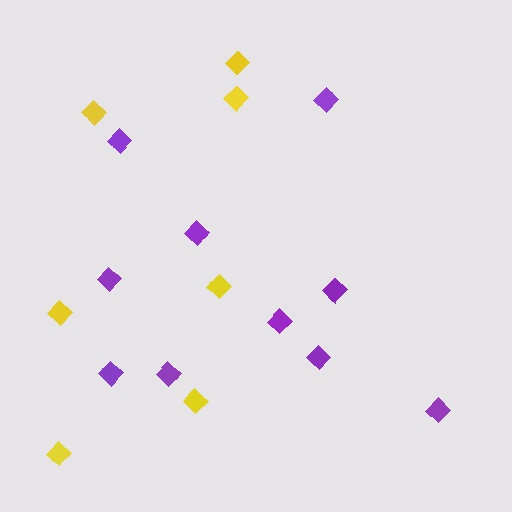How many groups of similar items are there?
There are 2 groups: one group of yellow diamonds (7) and one group of purple diamonds (10).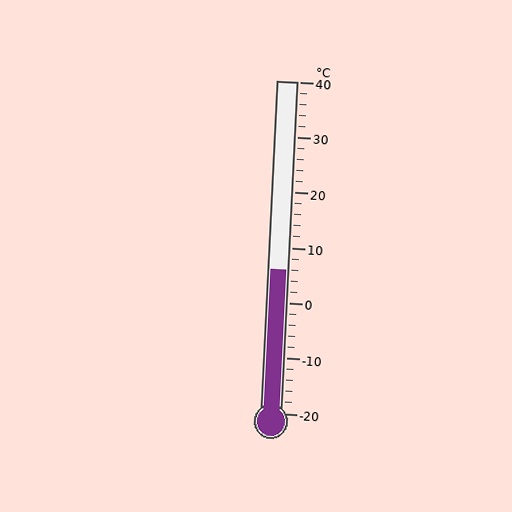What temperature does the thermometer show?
The thermometer shows approximately 6°C.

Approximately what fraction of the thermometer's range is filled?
The thermometer is filled to approximately 45% of its range.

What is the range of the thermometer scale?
The thermometer scale ranges from -20°C to 40°C.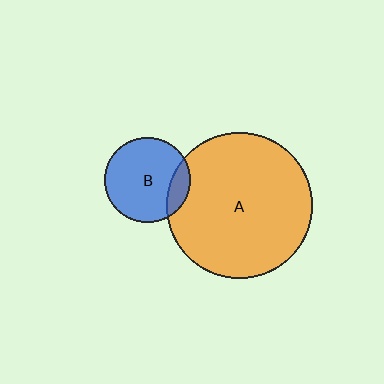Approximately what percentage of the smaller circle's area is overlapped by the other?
Approximately 15%.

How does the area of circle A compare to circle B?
Approximately 2.9 times.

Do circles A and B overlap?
Yes.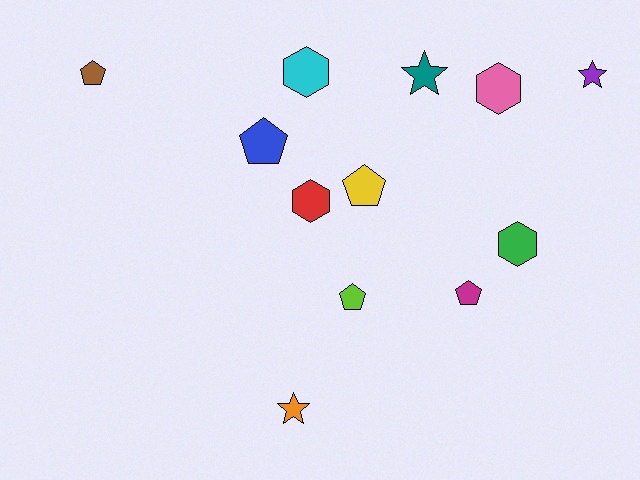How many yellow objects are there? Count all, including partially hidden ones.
There is 1 yellow object.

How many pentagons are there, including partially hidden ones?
There are 5 pentagons.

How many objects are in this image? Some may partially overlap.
There are 12 objects.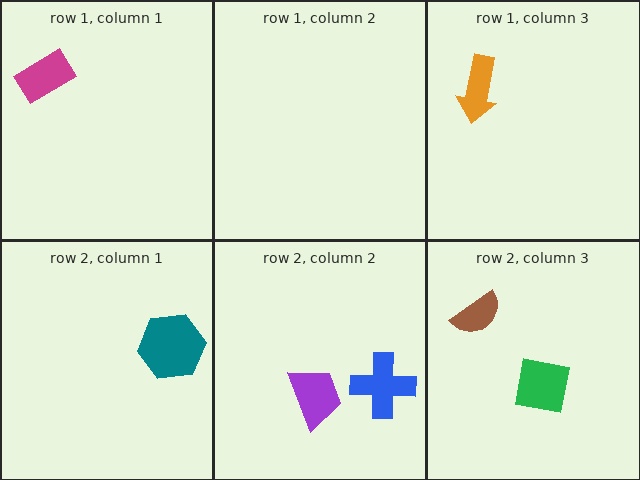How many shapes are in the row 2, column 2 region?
2.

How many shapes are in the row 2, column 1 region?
1.